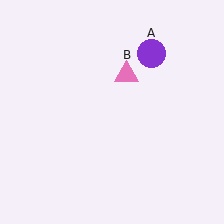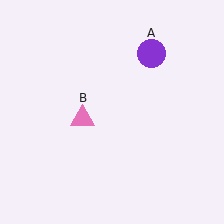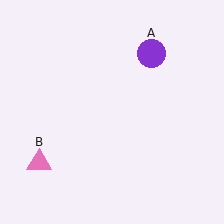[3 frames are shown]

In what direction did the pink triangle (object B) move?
The pink triangle (object B) moved down and to the left.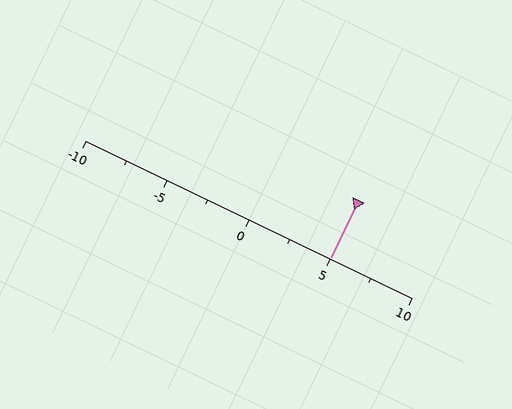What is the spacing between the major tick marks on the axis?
The major ticks are spaced 5 apart.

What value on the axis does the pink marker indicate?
The marker indicates approximately 5.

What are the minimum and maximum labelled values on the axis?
The axis runs from -10 to 10.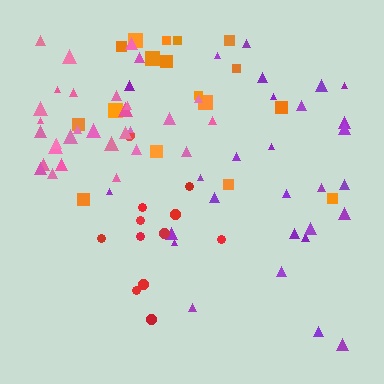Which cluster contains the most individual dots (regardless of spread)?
Pink (30).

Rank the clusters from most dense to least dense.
pink, purple, red, orange.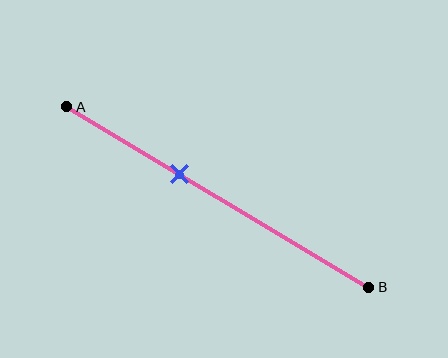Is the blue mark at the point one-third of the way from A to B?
No, the mark is at about 35% from A, not at the 33% one-third point.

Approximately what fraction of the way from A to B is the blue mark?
The blue mark is approximately 35% of the way from A to B.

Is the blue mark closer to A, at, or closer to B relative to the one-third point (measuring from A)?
The blue mark is closer to point B than the one-third point of segment AB.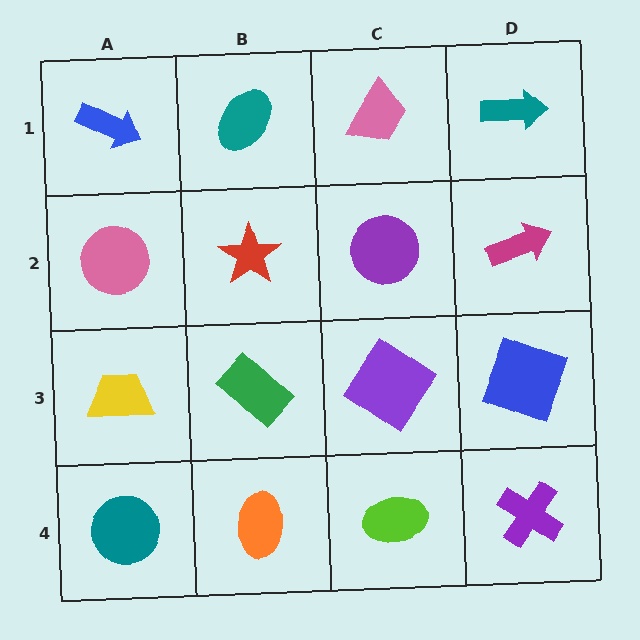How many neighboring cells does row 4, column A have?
2.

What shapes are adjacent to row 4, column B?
A green rectangle (row 3, column B), a teal circle (row 4, column A), a lime ellipse (row 4, column C).